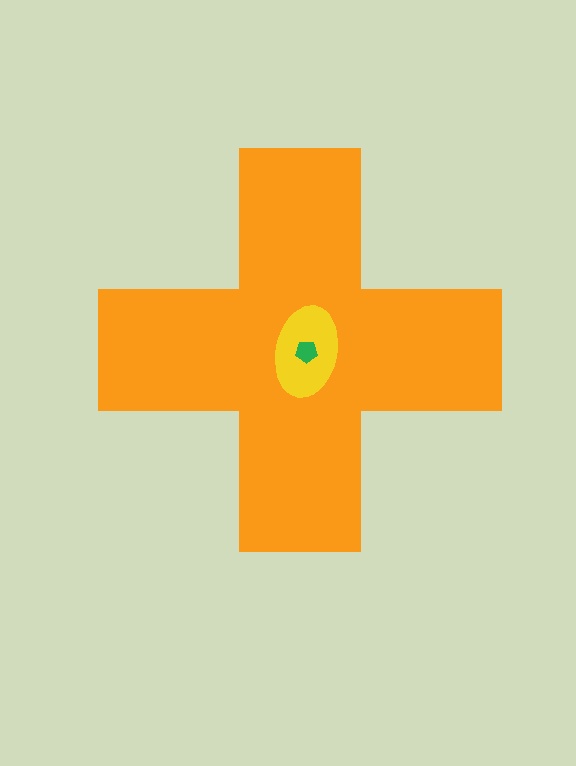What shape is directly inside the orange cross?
The yellow ellipse.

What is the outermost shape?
The orange cross.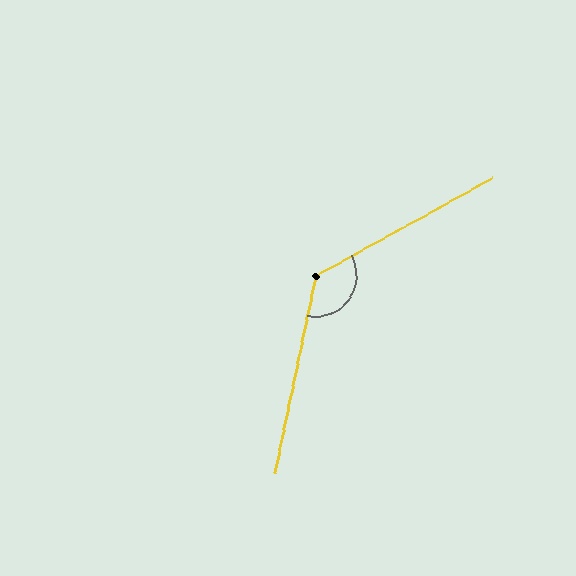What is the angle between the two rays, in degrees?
Approximately 131 degrees.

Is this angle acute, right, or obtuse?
It is obtuse.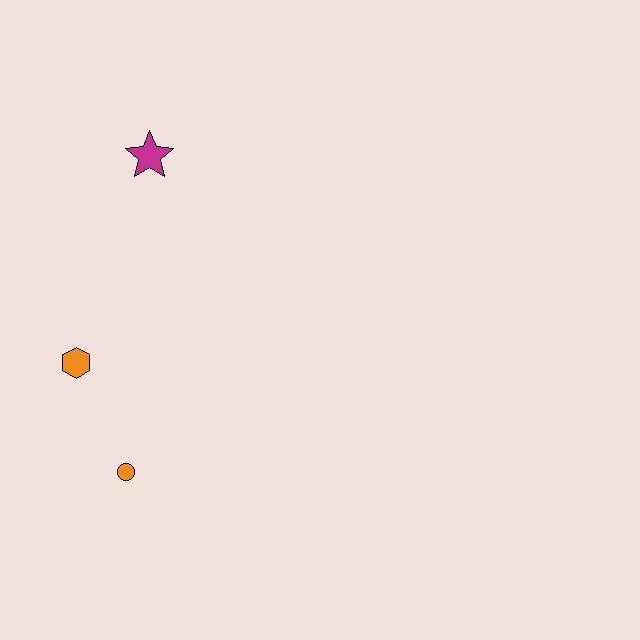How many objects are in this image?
There are 3 objects.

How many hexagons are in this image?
There is 1 hexagon.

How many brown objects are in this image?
There are no brown objects.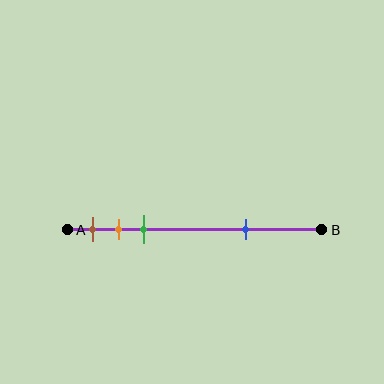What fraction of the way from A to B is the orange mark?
The orange mark is approximately 20% (0.2) of the way from A to B.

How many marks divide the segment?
There are 4 marks dividing the segment.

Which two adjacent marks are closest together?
The orange and green marks are the closest adjacent pair.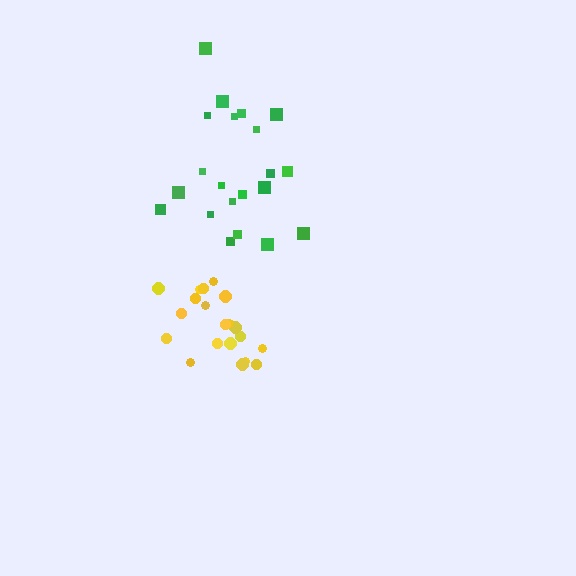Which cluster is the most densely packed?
Yellow.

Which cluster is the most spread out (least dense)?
Green.